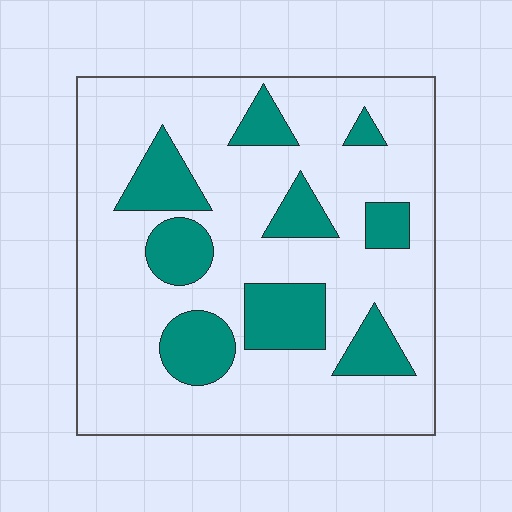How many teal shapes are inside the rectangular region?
9.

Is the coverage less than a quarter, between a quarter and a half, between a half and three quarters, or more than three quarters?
Less than a quarter.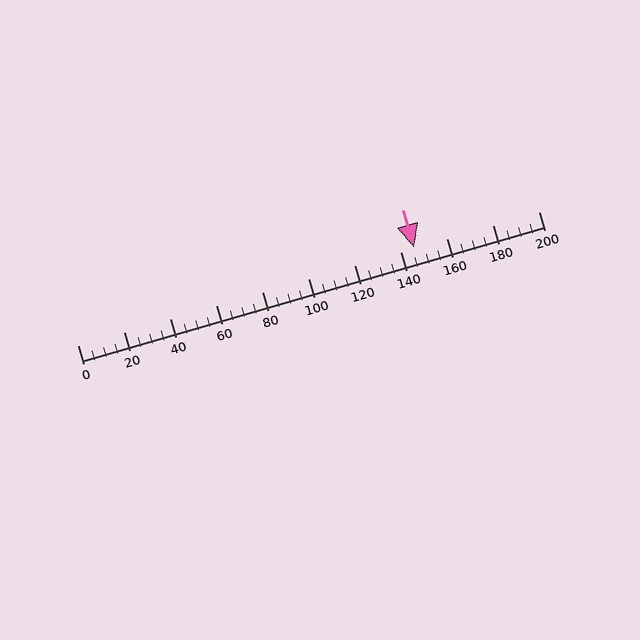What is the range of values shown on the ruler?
The ruler shows values from 0 to 200.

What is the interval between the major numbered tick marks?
The major tick marks are spaced 20 units apart.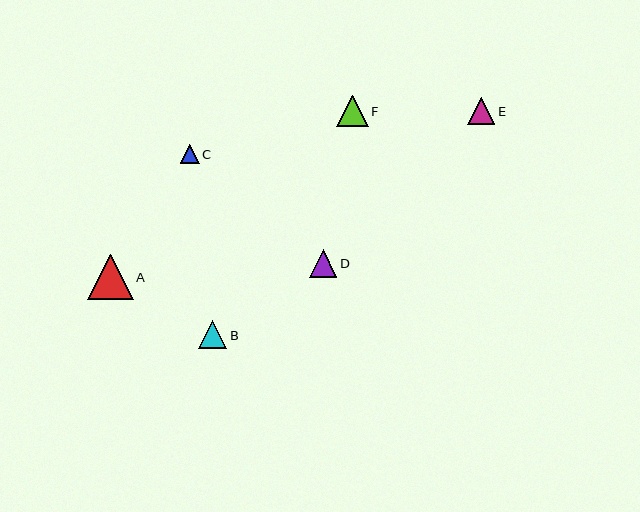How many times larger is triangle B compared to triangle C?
Triangle B is approximately 1.5 times the size of triangle C.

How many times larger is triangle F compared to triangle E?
Triangle F is approximately 1.2 times the size of triangle E.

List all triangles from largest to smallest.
From largest to smallest: A, F, B, E, D, C.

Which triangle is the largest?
Triangle A is the largest with a size of approximately 46 pixels.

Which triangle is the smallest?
Triangle C is the smallest with a size of approximately 19 pixels.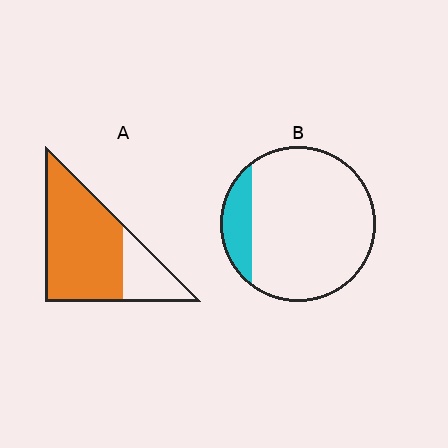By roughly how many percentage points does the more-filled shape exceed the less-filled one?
By roughly 60 percentage points (A over B).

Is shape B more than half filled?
No.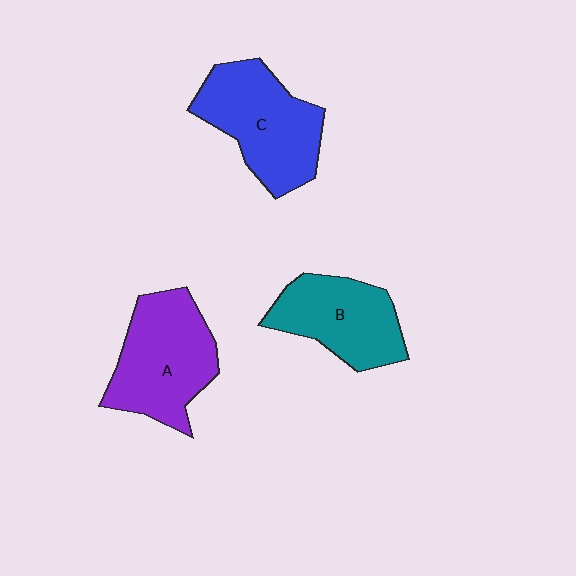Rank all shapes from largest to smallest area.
From largest to smallest: C (blue), A (purple), B (teal).